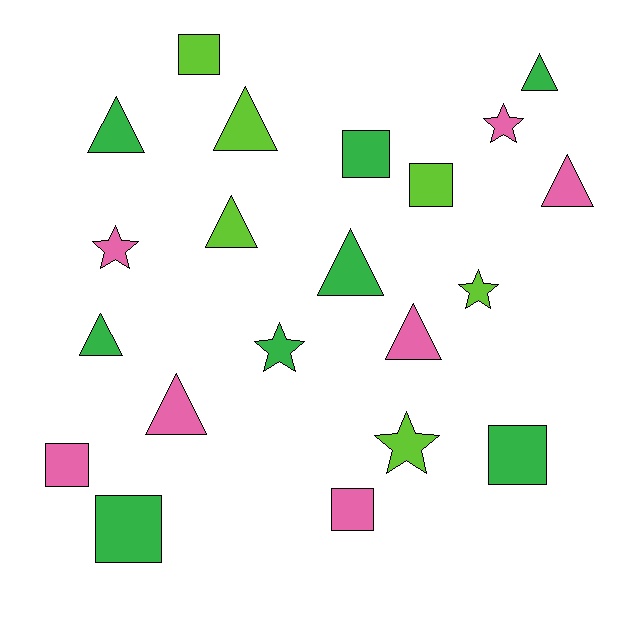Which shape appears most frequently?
Triangle, with 9 objects.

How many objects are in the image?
There are 21 objects.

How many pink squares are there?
There are 2 pink squares.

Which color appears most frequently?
Green, with 8 objects.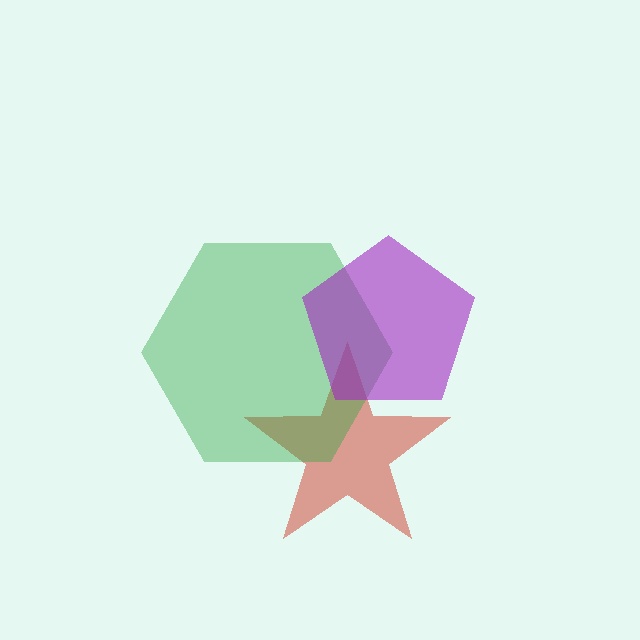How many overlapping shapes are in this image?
There are 3 overlapping shapes in the image.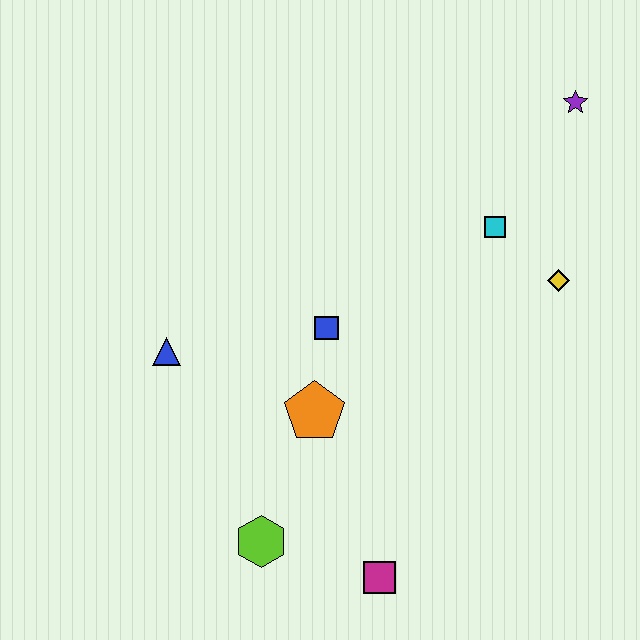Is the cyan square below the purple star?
Yes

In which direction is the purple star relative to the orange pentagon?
The purple star is above the orange pentagon.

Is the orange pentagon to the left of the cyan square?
Yes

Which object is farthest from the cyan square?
The lime hexagon is farthest from the cyan square.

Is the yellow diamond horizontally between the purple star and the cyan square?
Yes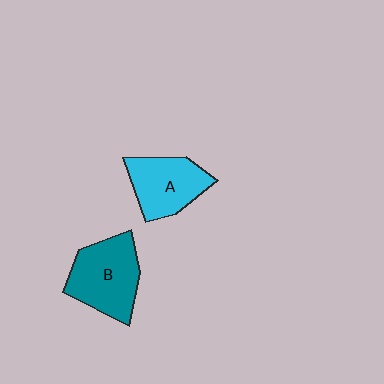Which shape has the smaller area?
Shape A (cyan).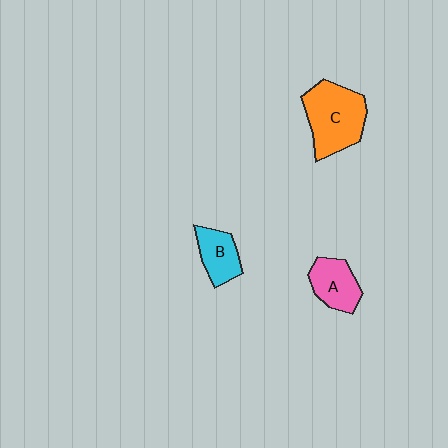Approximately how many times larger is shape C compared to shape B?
Approximately 1.9 times.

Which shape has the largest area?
Shape C (orange).